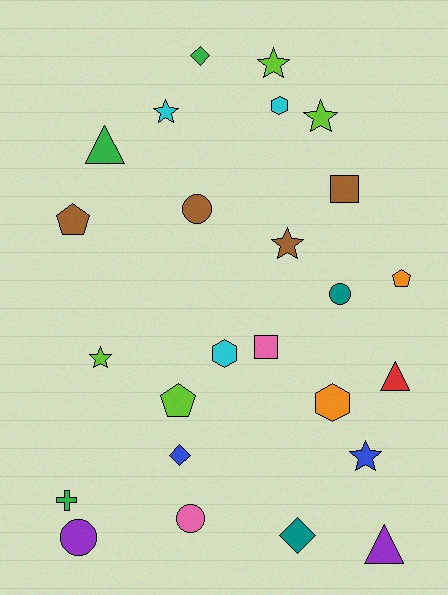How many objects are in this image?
There are 25 objects.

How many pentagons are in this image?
There are 3 pentagons.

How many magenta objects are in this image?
There are no magenta objects.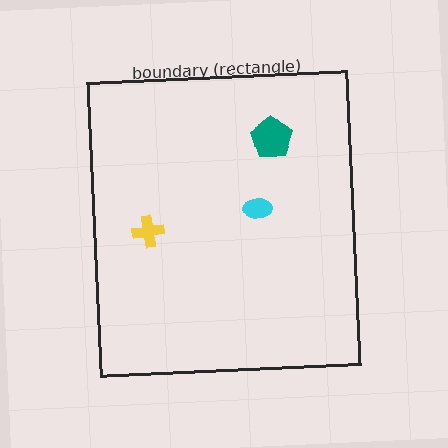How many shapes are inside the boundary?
3 inside, 0 outside.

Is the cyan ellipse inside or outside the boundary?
Inside.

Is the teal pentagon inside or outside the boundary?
Inside.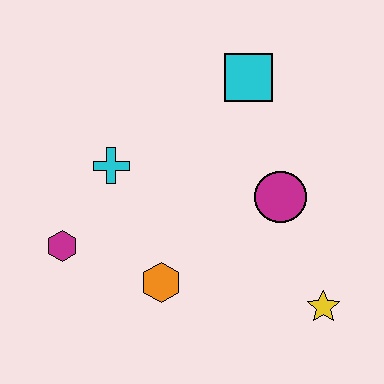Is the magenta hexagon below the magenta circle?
Yes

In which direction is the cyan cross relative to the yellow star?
The cyan cross is to the left of the yellow star.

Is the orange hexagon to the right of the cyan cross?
Yes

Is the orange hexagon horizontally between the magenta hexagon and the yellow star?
Yes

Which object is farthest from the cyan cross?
The yellow star is farthest from the cyan cross.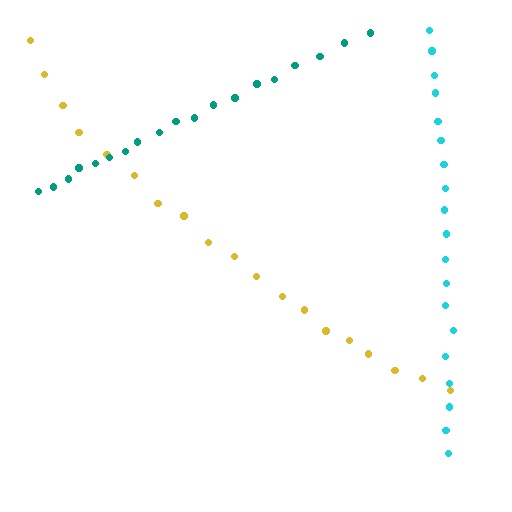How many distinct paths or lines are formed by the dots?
There are 3 distinct paths.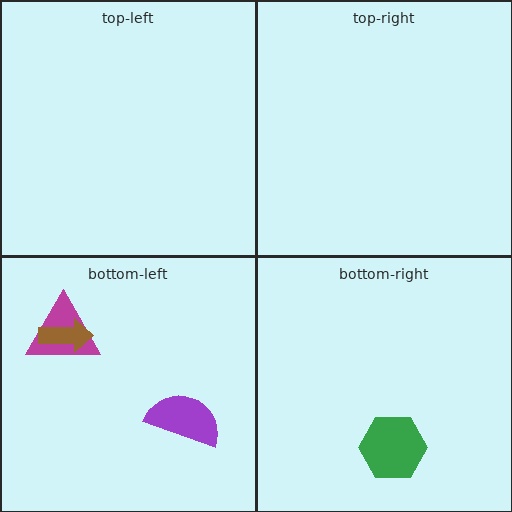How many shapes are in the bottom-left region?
3.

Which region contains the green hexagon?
The bottom-right region.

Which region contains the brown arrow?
The bottom-left region.